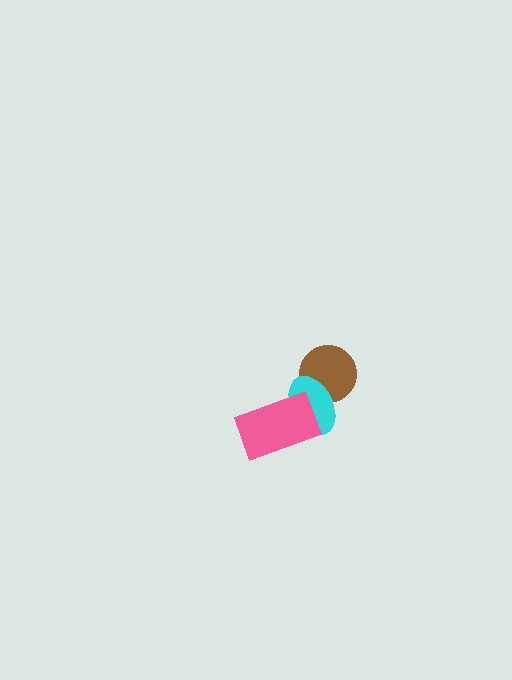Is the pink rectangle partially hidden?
No, no other shape covers it.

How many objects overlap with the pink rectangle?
1 object overlaps with the pink rectangle.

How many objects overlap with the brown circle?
1 object overlaps with the brown circle.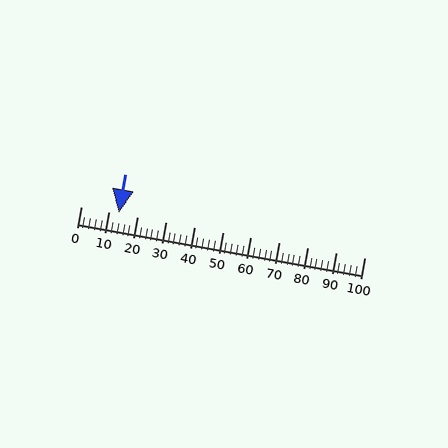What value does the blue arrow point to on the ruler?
The blue arrow points to approximately 13.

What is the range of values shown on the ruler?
The ruler shows values from 0 to 100.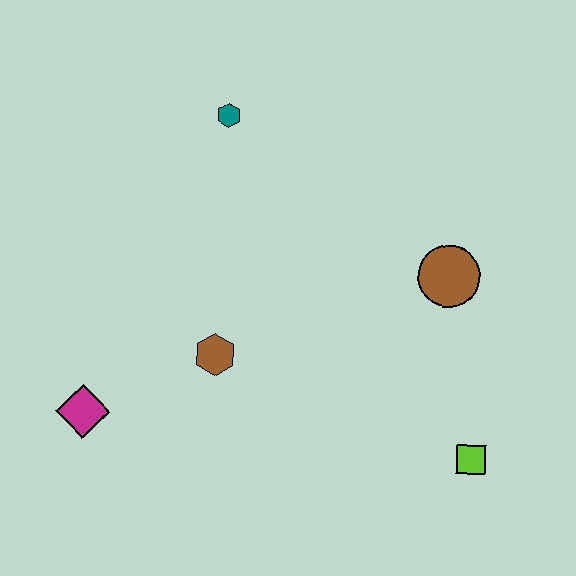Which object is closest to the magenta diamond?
The brown hexagon is closest to the magenta diamond.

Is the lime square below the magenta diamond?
Yes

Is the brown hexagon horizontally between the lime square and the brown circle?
No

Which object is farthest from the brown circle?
The magenta diamond is farthest from the brown circle.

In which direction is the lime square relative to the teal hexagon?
The lime square is below the teal hexagon.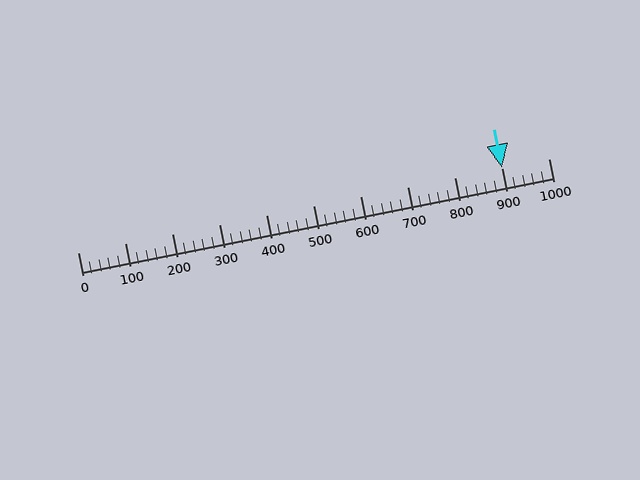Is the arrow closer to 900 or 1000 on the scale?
The arrow is closer to 900.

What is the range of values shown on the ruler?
The ruler shows values from 0 to 1000.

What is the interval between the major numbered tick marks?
The major tick marks are spaced 100 units apart.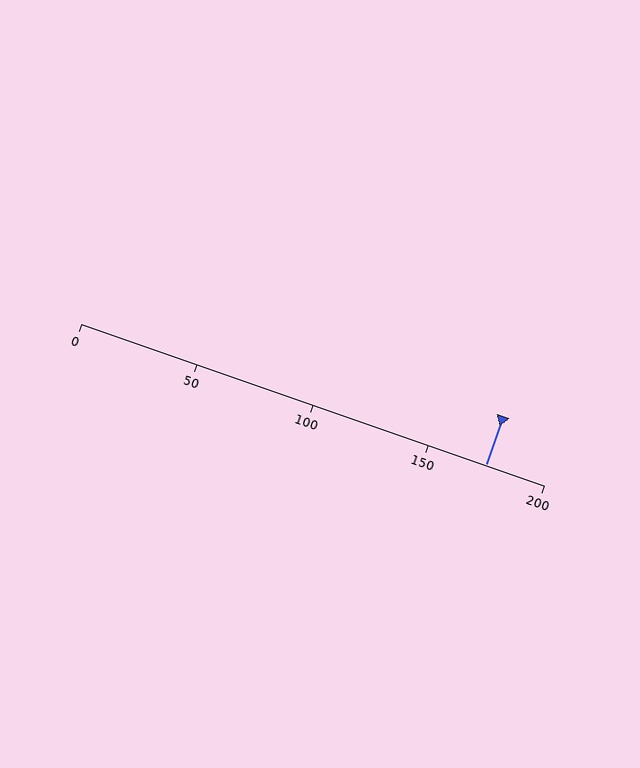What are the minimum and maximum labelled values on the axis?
The axis runs from 0 to 200.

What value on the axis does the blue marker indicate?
The marker indicates approximately 175.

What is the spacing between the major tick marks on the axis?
The major ticks are spaced 50 apart.